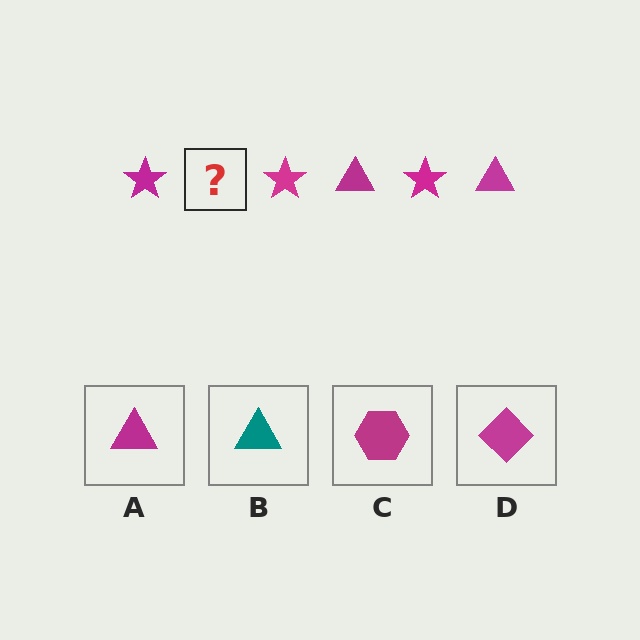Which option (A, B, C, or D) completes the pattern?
A.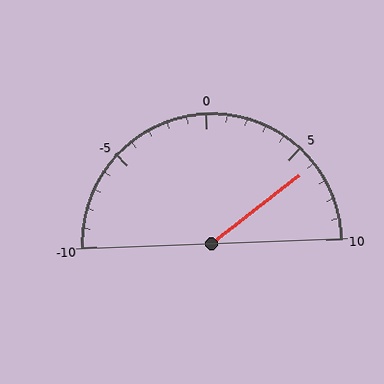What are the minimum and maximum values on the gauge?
The gauge ranges from -10 to 10.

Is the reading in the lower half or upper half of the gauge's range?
The reading is in the upper half of the range (-10 to 10).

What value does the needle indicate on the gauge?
The needle indicates approximately 6.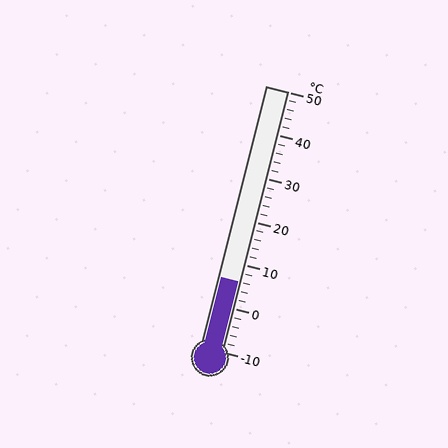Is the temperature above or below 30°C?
The temperature is below 30°C.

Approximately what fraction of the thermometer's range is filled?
The thermometer is filled to approximately 25% of its range.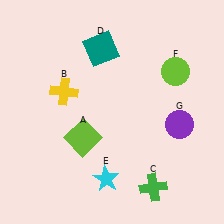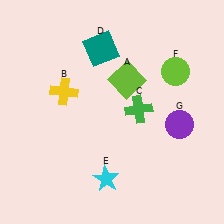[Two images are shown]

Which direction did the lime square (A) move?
The lime square (A) moved up.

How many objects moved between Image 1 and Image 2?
2 objects moved between the two images.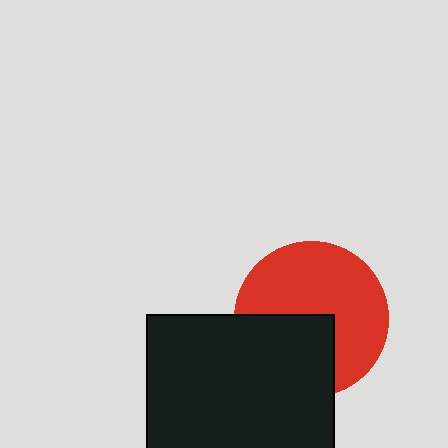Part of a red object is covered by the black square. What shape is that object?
It is a circle.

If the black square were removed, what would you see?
You would see the complete red circle.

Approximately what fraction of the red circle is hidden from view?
Roughly 38% of the red circle is hidden behind the black square.